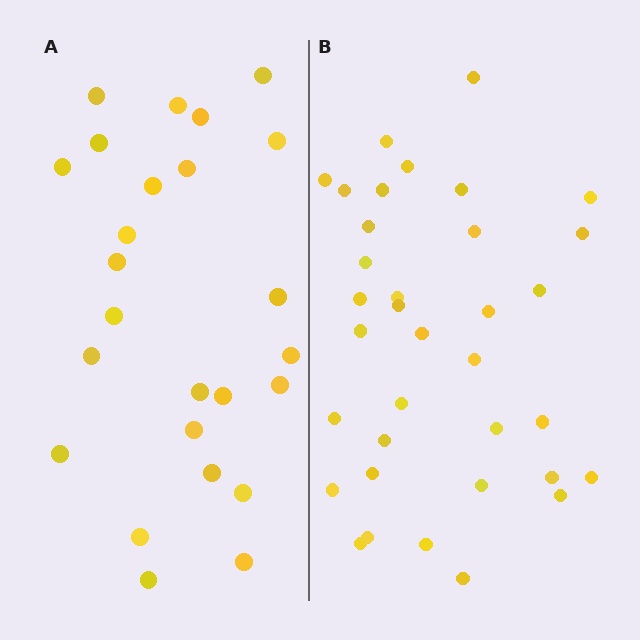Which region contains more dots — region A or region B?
Region B (the right region) has more dots.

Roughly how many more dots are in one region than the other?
Region B has roughly 10 or so more dots than region A.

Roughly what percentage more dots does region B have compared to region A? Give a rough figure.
About 40% more.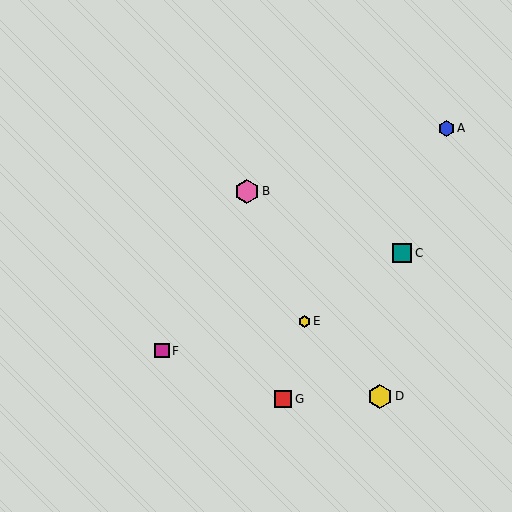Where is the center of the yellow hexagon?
The center of the yellow hexagon is at (304, 321).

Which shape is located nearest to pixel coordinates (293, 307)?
The yellow hexagon (labeled E) at (304, 321) is nearest to that location.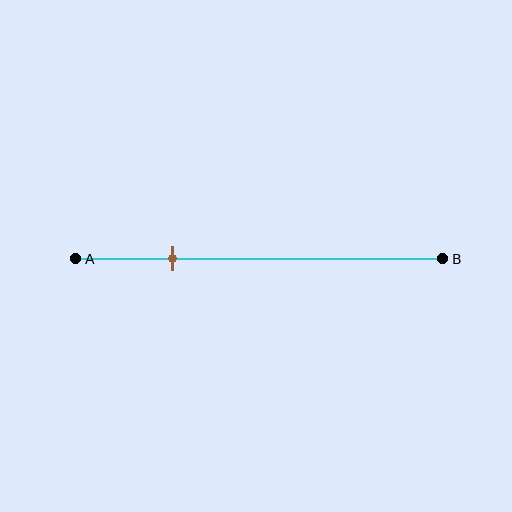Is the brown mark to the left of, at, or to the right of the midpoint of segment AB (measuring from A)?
The brown mark is to the left of the midpoint of segment AB.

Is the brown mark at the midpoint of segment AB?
No, the mark is at about 25% from A, not at the 50% midpoint.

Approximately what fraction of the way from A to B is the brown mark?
The brown mark is approximately 25% of the way from A to B.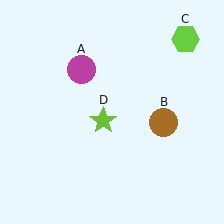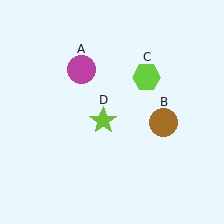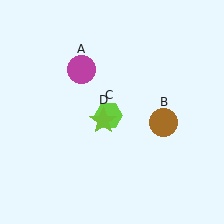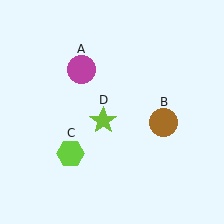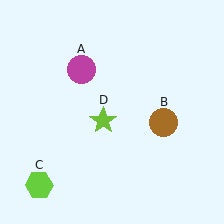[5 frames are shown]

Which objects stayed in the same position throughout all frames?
Magenta circle (object A) and brown circle (object B) and lime star (object D) remained stationary.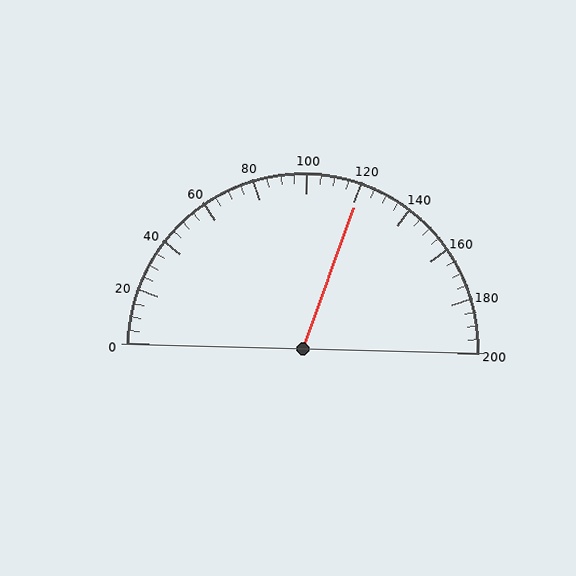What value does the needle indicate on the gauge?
The needle indicates approximately 120.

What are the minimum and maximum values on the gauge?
The gauge ranges from 0 to 200.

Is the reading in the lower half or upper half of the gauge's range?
The reading is in the upper half of the range (0 to 200).